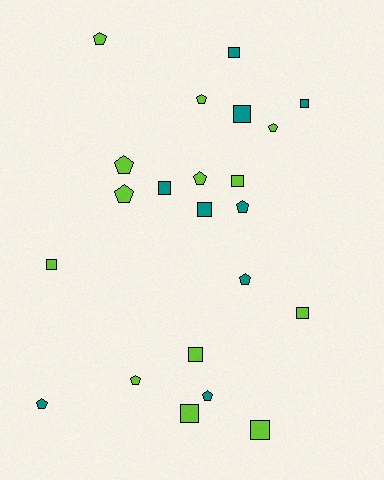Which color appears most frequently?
Lime, with 13 objects.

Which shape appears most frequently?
Pentagon, with 11 objects.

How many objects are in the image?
There are 22 objects.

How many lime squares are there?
There are 6 lime squares.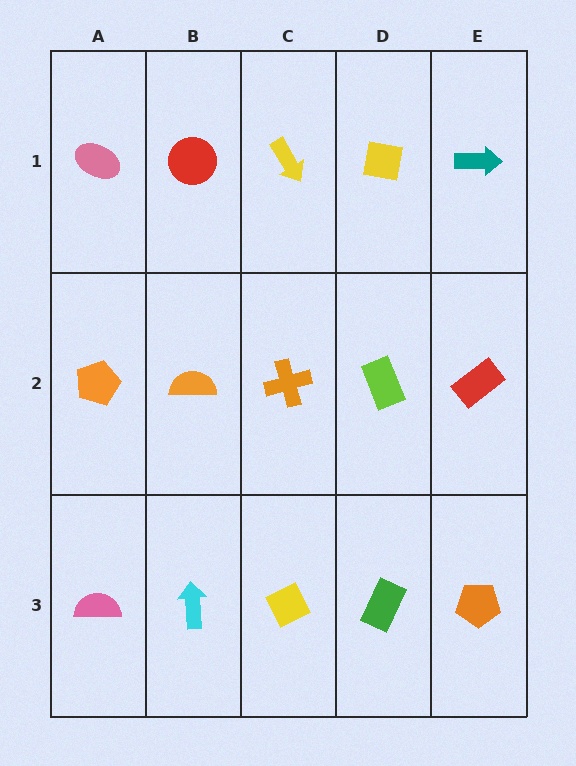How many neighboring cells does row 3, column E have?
2.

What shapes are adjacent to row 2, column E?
A teal arrow (row 1, column E), an orange pentagon (row 3, column E), a lime rectangle (row 2, column D).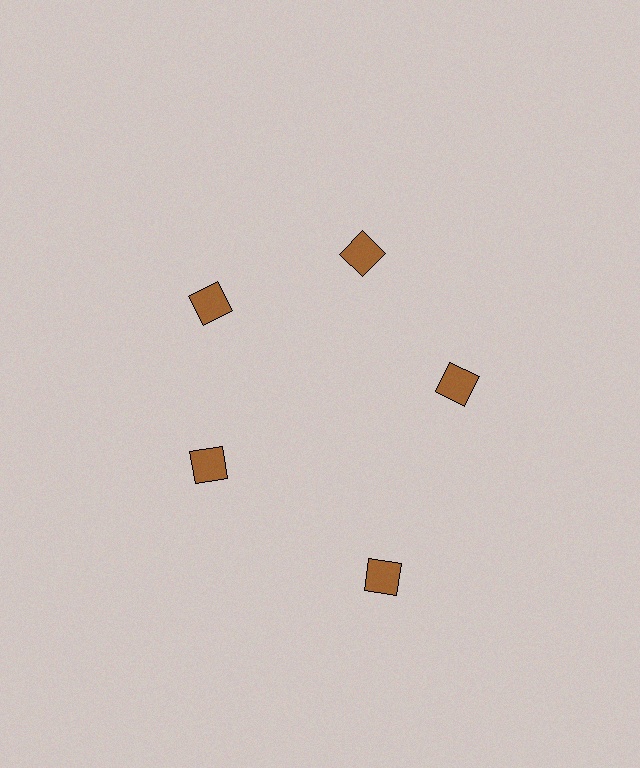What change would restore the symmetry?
The symmetry would be restored by moving it inward, back onto the ring so that all 5 diamonds sit at equal angles and equal distance from the center.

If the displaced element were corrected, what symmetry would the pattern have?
It would have 5-fold rotational symmetry — the pattern would map onto itself every 72 degrees.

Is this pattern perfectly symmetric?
No. The 5 brown diamonds are arranged in a ring, but one element near the 5 o'clock position is pushed outward from the center, breaking the 5-fold rotational symmetry.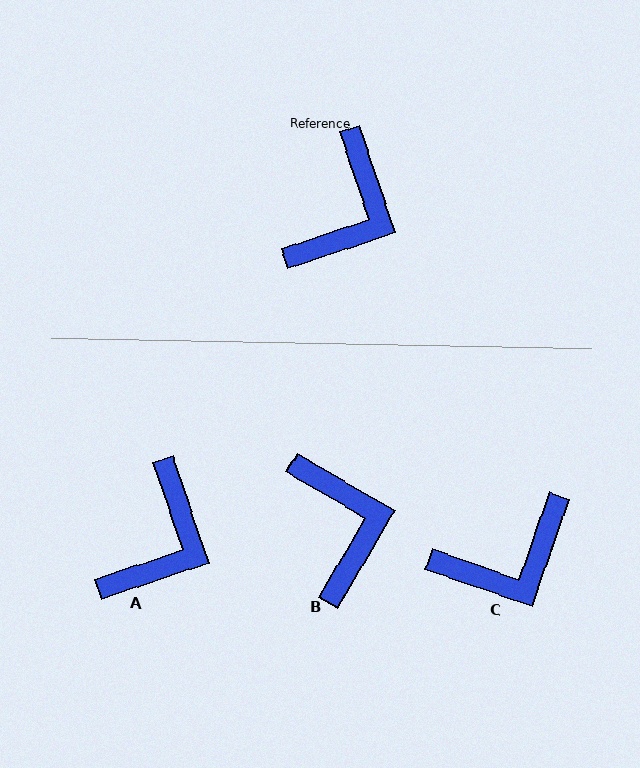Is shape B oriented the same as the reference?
No, it is off by about 41 degrees.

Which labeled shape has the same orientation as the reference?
A.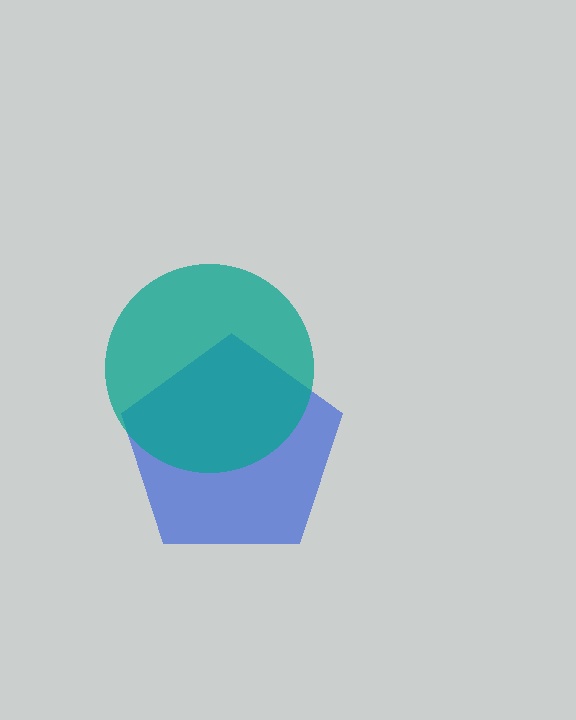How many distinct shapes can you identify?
There are 2 distinct shapes: a blue pentagon, a teal circle.